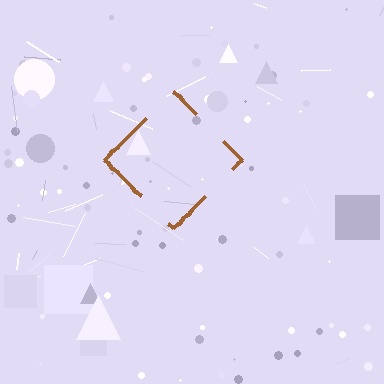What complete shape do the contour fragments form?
The contour fragments form a diamond.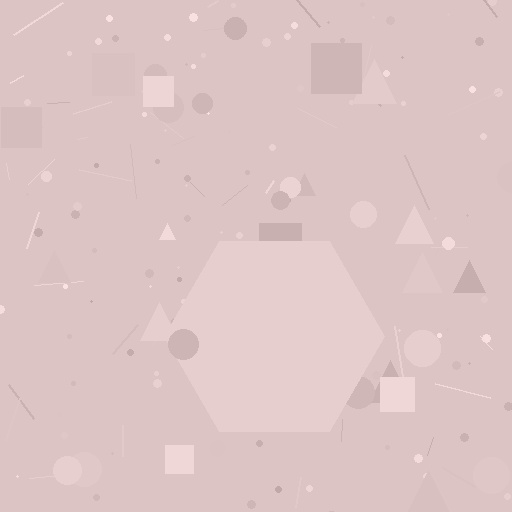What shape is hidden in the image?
A hexagon is hidden in the image.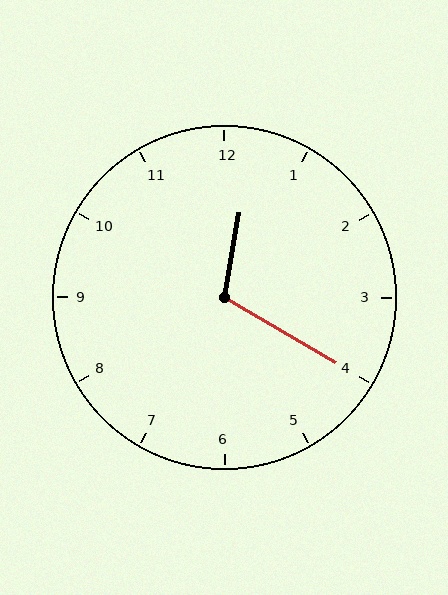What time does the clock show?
12:20.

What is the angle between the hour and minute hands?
Approximately 110 degrees.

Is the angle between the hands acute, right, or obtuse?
It is obtuse.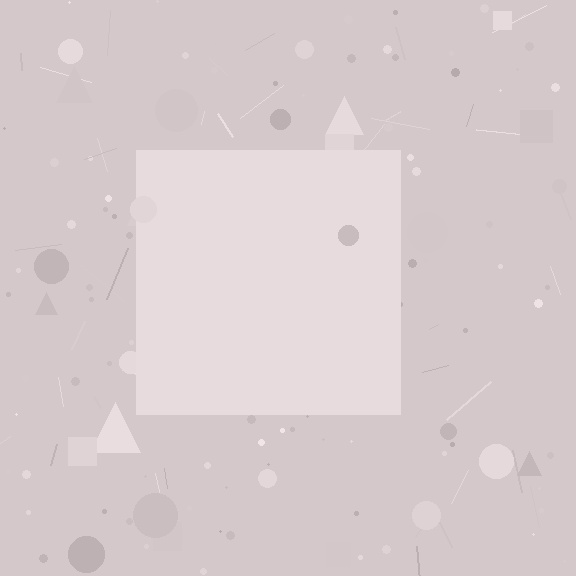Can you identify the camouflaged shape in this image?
The camouflaged shape is a square.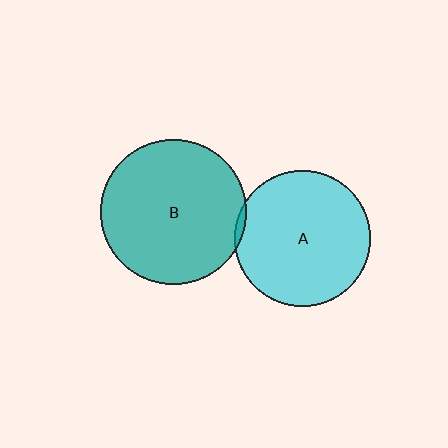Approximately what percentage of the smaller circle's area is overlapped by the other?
Approximately 5%.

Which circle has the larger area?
Circle B (teal).